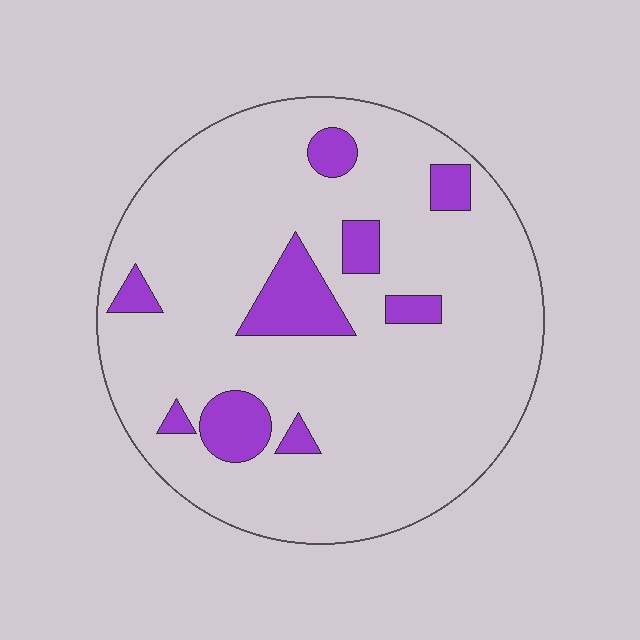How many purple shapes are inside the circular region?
9.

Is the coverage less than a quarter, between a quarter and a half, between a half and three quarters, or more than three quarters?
Less than a quarter.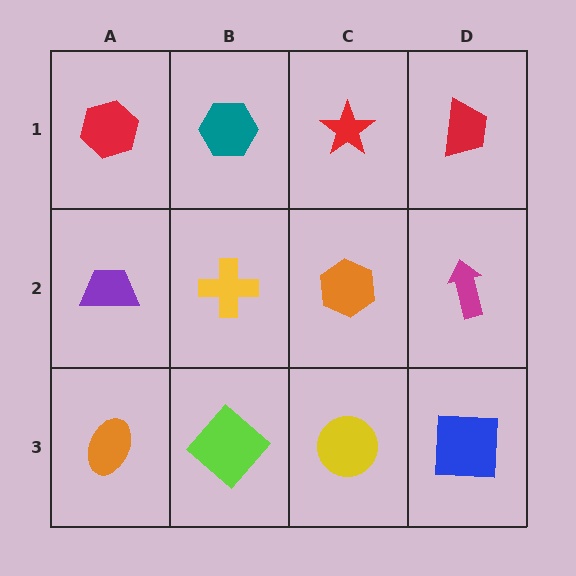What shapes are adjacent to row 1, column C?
An orange hexagon (row 2, column C), a teal hexagon (row 1, column B), a red trapezoid (row 1, column D).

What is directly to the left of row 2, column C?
A yellow cross.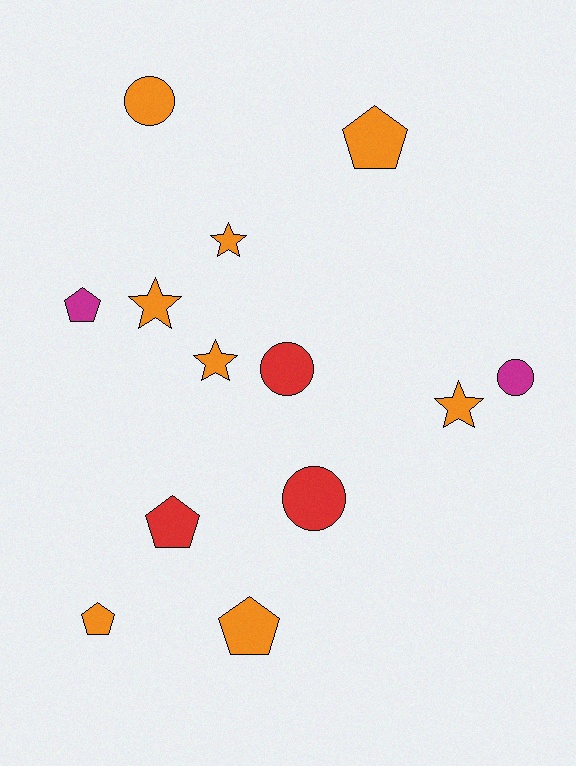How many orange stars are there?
There are 4 orange stars.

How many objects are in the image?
There are 13 objects.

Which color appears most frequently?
Orange, with 8 objects.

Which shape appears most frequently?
Pentagon, with 5 objects.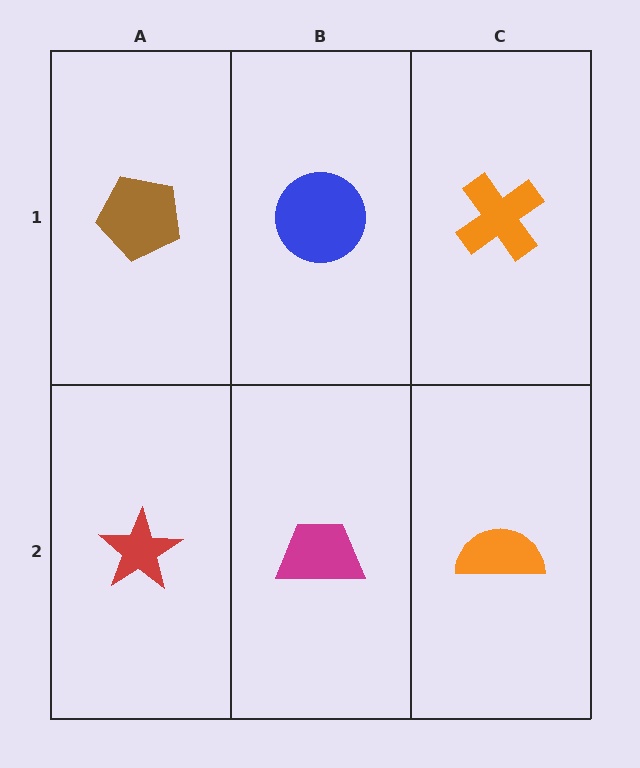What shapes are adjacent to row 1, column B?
A magenta trapezoid (row 2, column B), a brown pentagon (row 1, column A), an orange cross (row 1, column C).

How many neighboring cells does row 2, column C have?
2.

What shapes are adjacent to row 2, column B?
A blue circle (row 1, column B), a red star (row 2, column A), an orange semicircle (row 2, column C).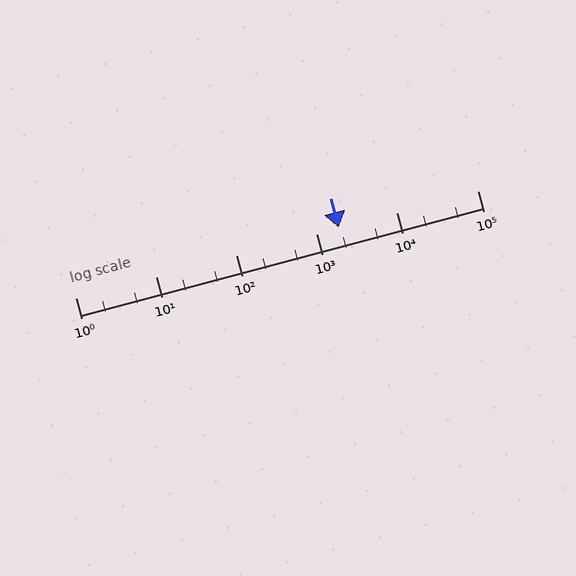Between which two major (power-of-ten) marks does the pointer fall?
The pointer is between 1000 and 10000.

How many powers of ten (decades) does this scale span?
The scale spans 5 decades, from 1 to 100000.